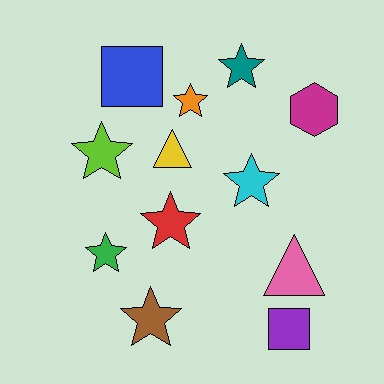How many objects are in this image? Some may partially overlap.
There are 12 objects.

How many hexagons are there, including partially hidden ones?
There is 1 hexagon.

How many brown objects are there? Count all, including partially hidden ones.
There is 1 brown object.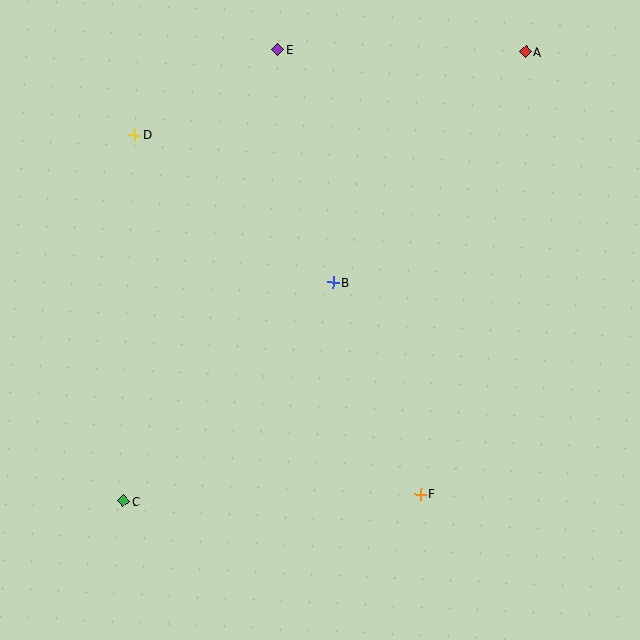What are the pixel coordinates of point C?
Point C is at (123, 501).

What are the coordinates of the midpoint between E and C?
The midpoint between E and C is at (201, 275).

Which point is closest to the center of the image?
Point B at (333, 282) is closest to the center.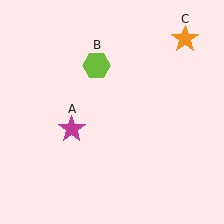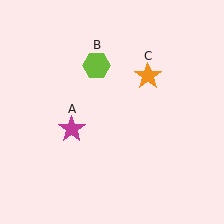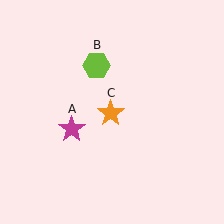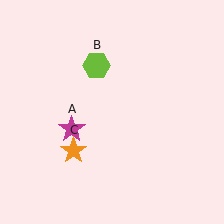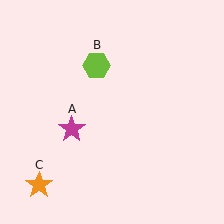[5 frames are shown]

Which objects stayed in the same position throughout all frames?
Magenta star (object A) and lime hexagon (object B) remained stationary.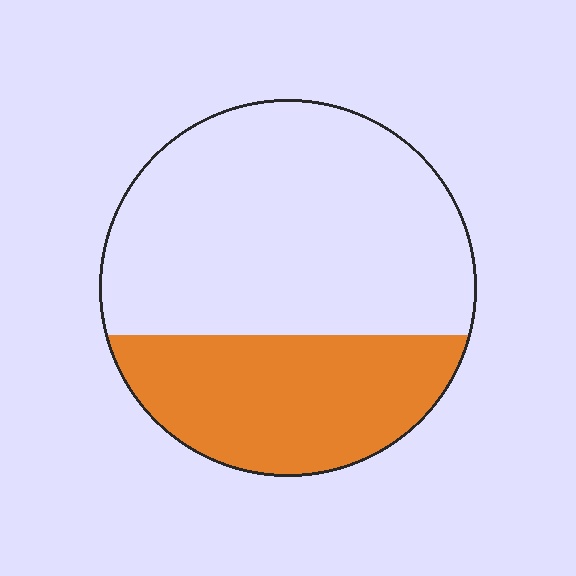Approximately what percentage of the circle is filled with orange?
Approximately 35%.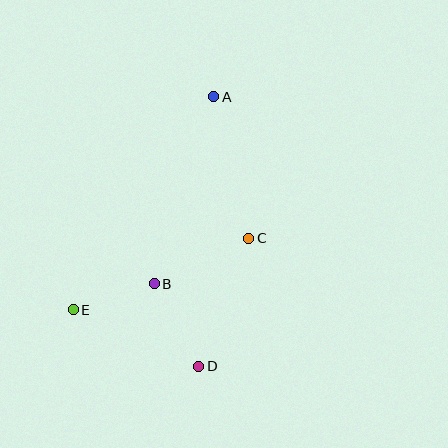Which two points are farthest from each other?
Points A and D are farthest from each other.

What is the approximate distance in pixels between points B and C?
The distance between B and C is approximately 105 pixels.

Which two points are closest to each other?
Points B and E are closest to each other.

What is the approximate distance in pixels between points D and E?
The distance between D and E is approximately 138 pixels.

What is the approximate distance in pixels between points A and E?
The distance between A and E is approximately 255 pixels.